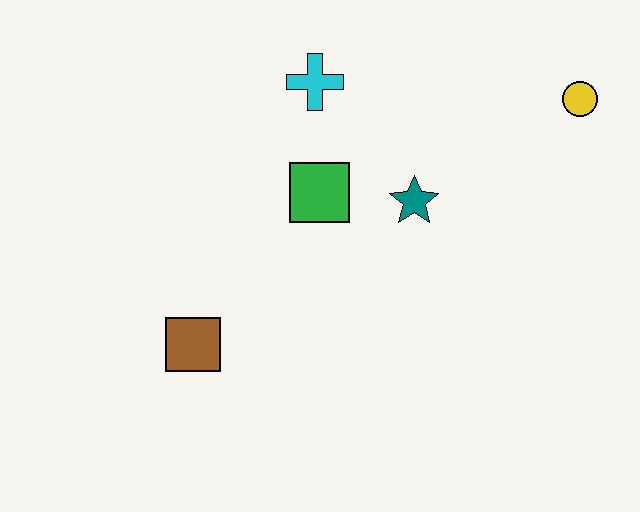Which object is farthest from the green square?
The yellow circle is farthest from the green square.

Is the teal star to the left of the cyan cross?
No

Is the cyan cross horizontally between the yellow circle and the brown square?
Yes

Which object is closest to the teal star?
The green square is closest to the teal star.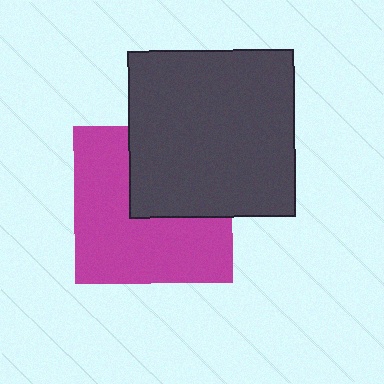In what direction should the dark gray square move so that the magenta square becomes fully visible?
The dark gray square should move toward the upper-right. That is the shortest direction to clear the overlap and leave the magenta square fully visible.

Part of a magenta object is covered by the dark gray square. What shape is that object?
It is a square.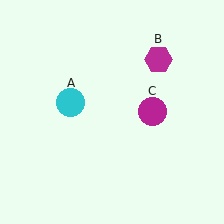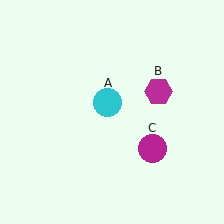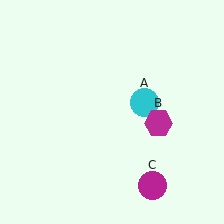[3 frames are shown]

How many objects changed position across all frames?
3 objects changed position: cyan circle (object A), magenta hexagon (object B), magenta circle (object C).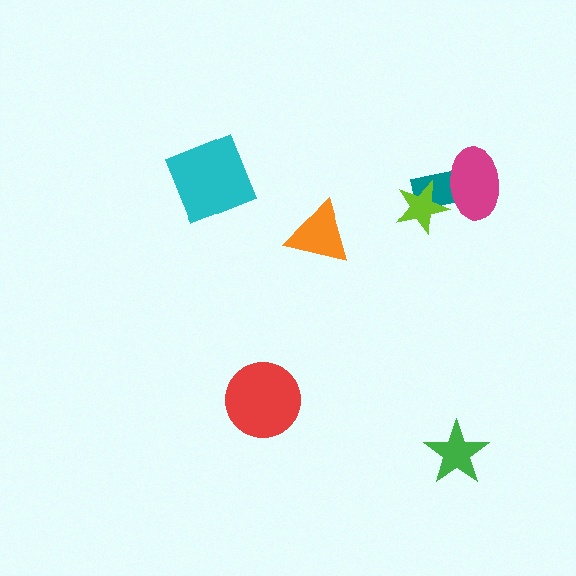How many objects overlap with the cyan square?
0 objects overlap with the cyan square.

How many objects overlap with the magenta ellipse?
2 objects overlap with the magenta ellipse.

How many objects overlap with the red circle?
0 objects overlap with the red circle.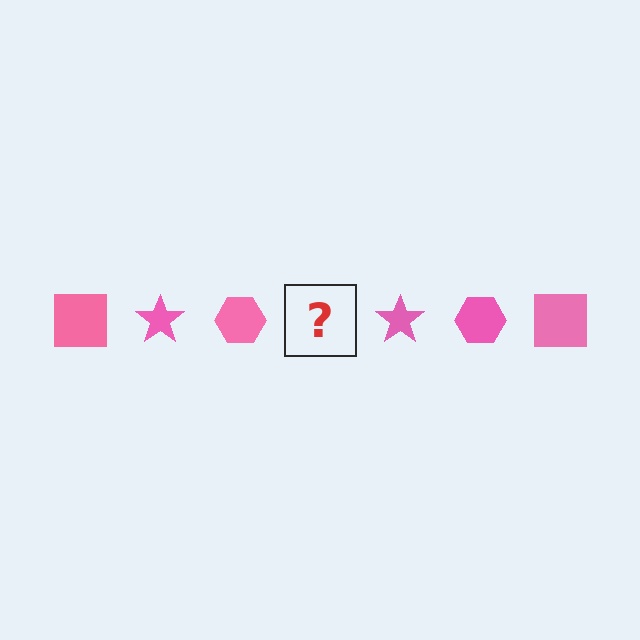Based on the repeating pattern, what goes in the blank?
The blank should be a pink square.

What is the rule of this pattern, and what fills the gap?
The rule is that the pattern cycles through square, star, hexagon shapes in pink. The gap should be filled with a pink square.